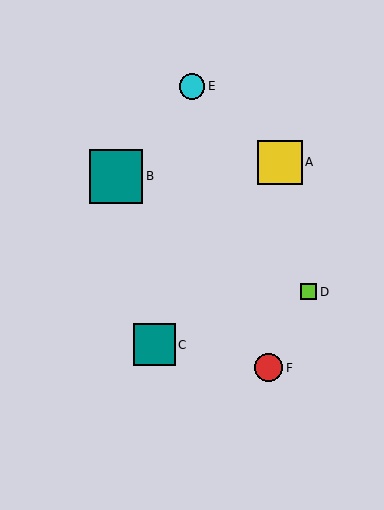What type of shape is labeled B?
Shape B is a teal square.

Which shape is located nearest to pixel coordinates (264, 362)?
The red circle (labeled F) at (269, 368) is nearest to that location.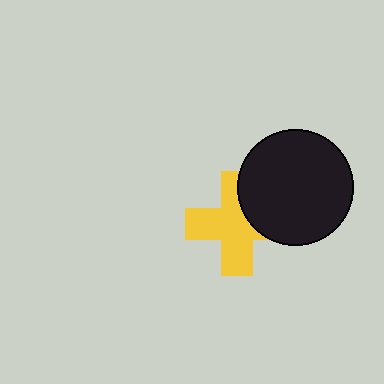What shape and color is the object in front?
The object in front is a black circle.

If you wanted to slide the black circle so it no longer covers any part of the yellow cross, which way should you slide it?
Slide it right — that is the most direct way to separate the two shapes.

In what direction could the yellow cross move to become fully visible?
The yellow cross could move left. That would shift it out from behind the black circle entirely.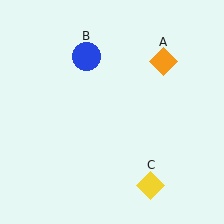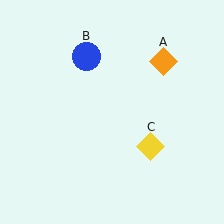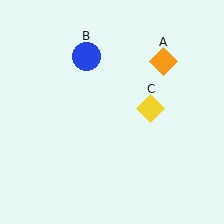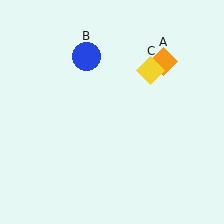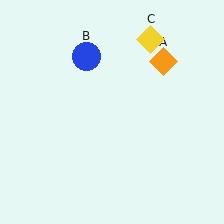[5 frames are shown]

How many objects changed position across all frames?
1 object changed position: yellow diamond (object C).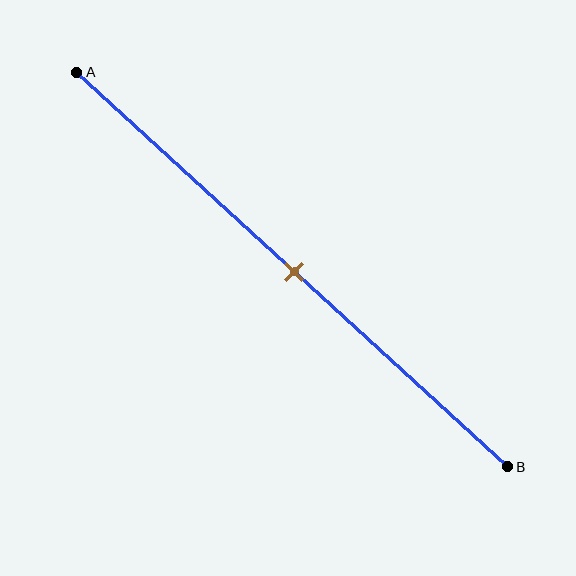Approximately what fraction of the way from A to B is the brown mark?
The brown mark is approximately 50% of the way from A to B.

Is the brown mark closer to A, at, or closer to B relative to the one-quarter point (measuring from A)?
The brown mark is closer to point B than the one-quarter point of segment AB.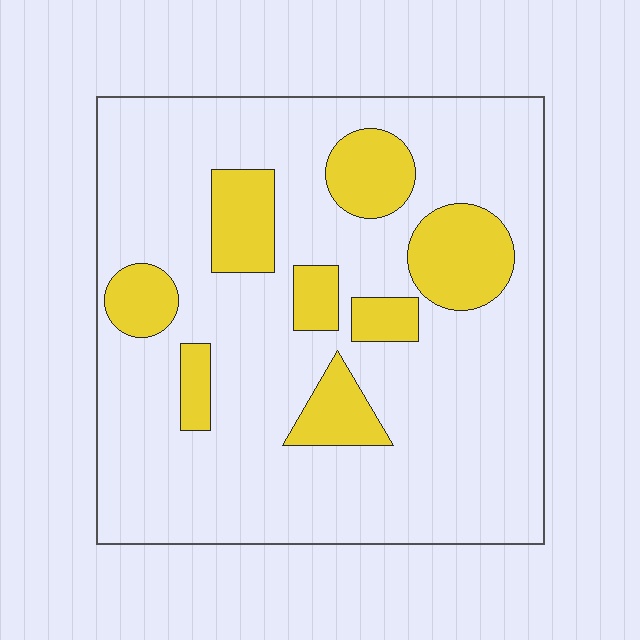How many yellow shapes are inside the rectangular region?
8.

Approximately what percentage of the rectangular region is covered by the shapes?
Approximately 20%.